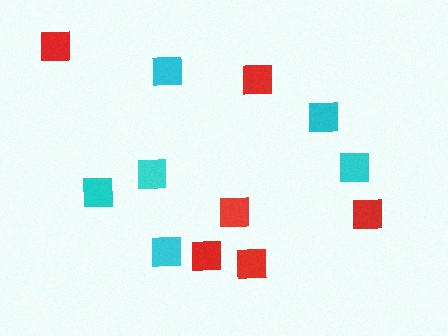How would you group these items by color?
There are 2 groups: one group of cyan squares (6) and one group of red squares (6).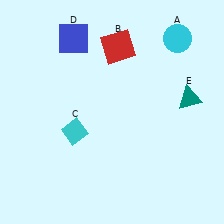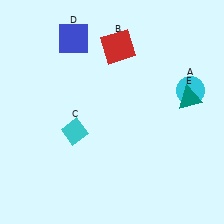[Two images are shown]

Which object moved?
The cyan circle (A) moved down.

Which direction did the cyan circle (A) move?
The cyan circle (A) moved down.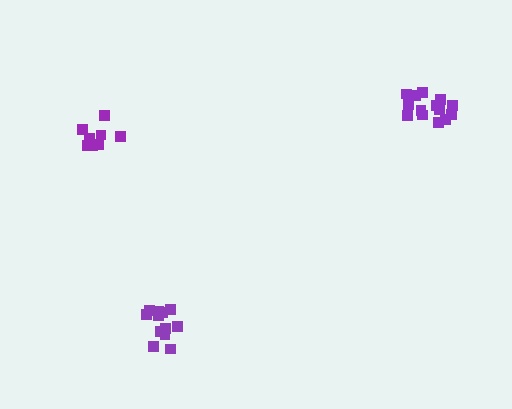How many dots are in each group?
Group 1: 14 dots, Group 2: 9 dots, Group 3: 12 dots (35 total).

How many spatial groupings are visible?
There are 3 spatial groupings.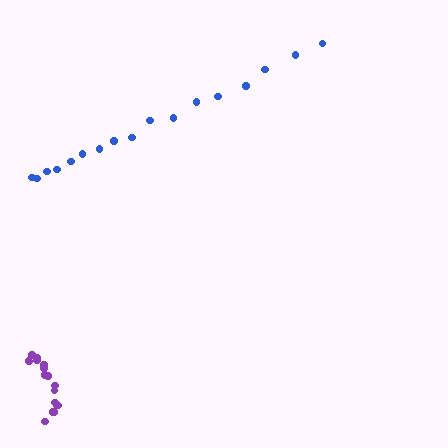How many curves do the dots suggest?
There are 2 distinct paths.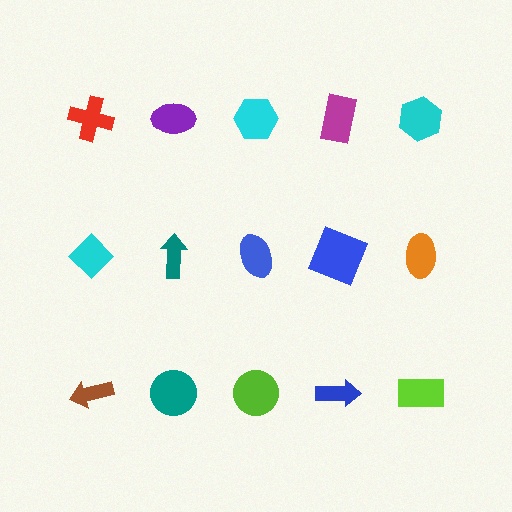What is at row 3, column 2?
A teal circle.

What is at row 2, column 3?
A blue ellipse.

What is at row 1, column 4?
A magenta rectangle.